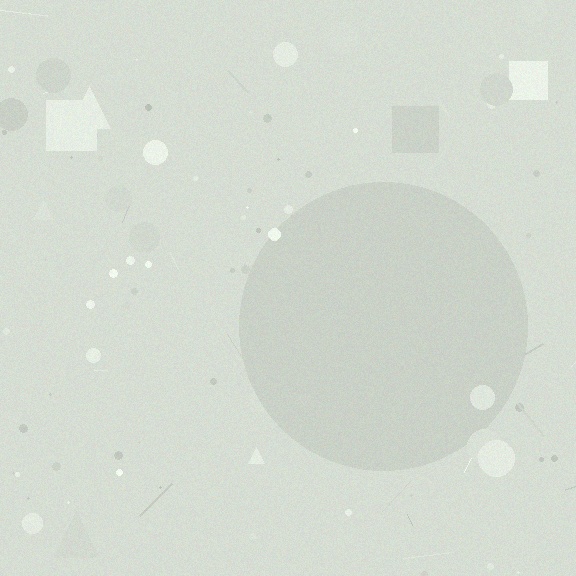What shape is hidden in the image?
A circle is hidden in the image.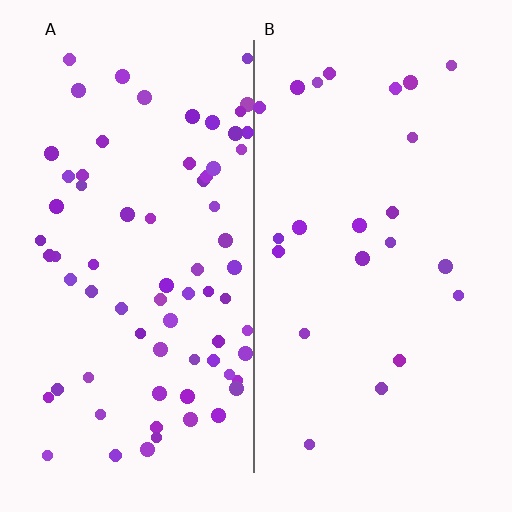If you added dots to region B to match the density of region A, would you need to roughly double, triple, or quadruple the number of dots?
Approximately triple.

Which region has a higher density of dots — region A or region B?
A (the left).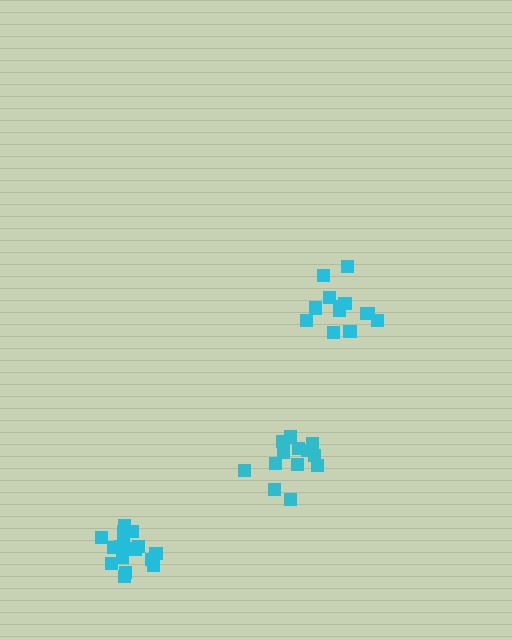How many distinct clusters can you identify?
There are 3 distinct clusters.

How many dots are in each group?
Group 1: 13 dots, Group 2: 13 dots, Group 3: 16 dots (42 total).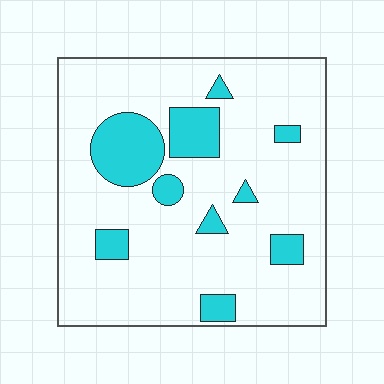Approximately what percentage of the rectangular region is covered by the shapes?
Approximately 15%.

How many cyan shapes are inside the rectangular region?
10.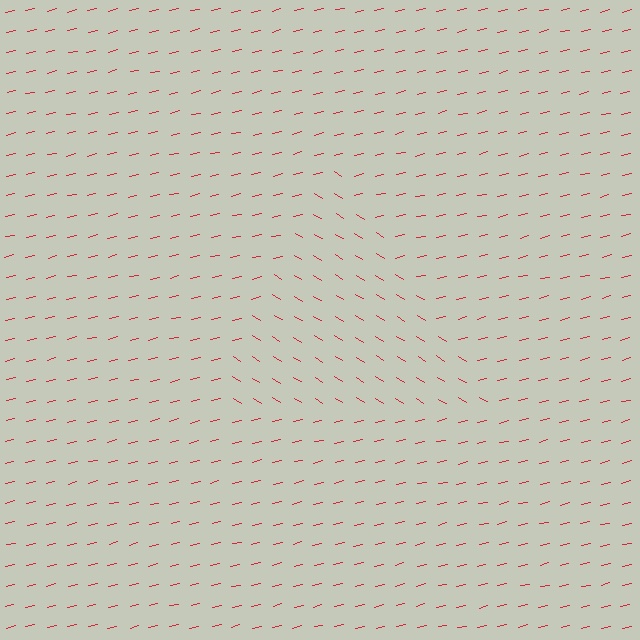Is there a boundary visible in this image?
Yes, there is a texture boundary formed by a change in line orientation.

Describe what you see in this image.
The image is filled with small red line segments. A triangle region in the image has lines oriented differently from the surrounding lines, creating a visible texture boundary.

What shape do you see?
I see a triangle.